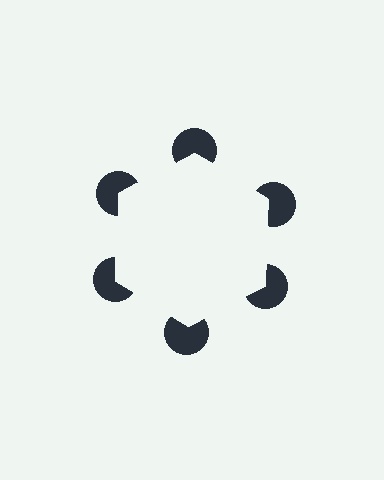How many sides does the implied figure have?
6 sides.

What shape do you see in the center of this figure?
An illusory hexagon — its edges are inferred from the aligned wedge cuts in the pac-man discs, not physically drawn.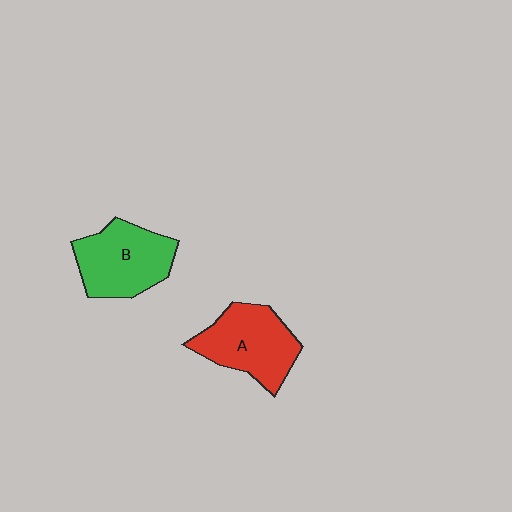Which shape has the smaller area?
Shape B (green).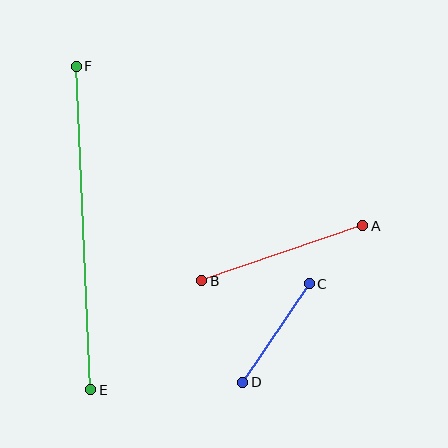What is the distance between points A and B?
The distance is approximately 170 pixels.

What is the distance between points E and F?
The distance is approximately 324 pixels.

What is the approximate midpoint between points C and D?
The midpoint is at approximately (276, 333) pixels.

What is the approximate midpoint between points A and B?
The midpoint is at approximately (282, 253) pixels.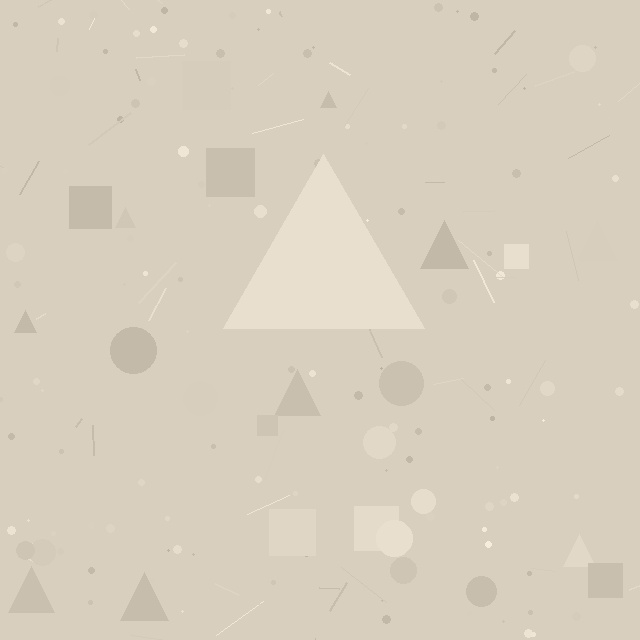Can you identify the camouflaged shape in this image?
The camouflaged shape is a triangle.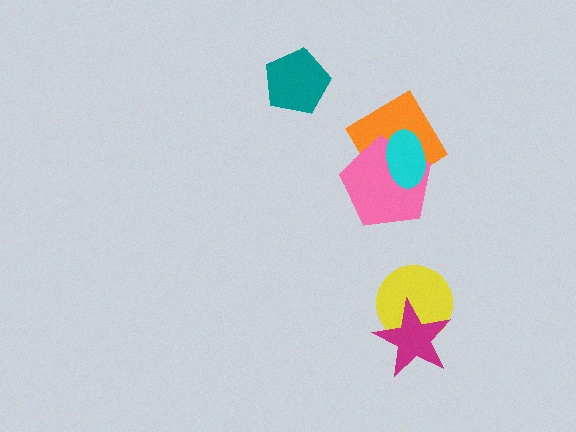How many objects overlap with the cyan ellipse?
2 objects overlap with the cyan ellipse.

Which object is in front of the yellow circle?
The magenta star is in front of the yellow circle.